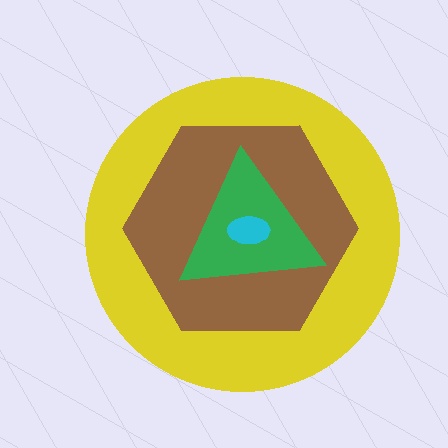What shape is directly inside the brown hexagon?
The green triangle.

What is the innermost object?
The cyan ellipse.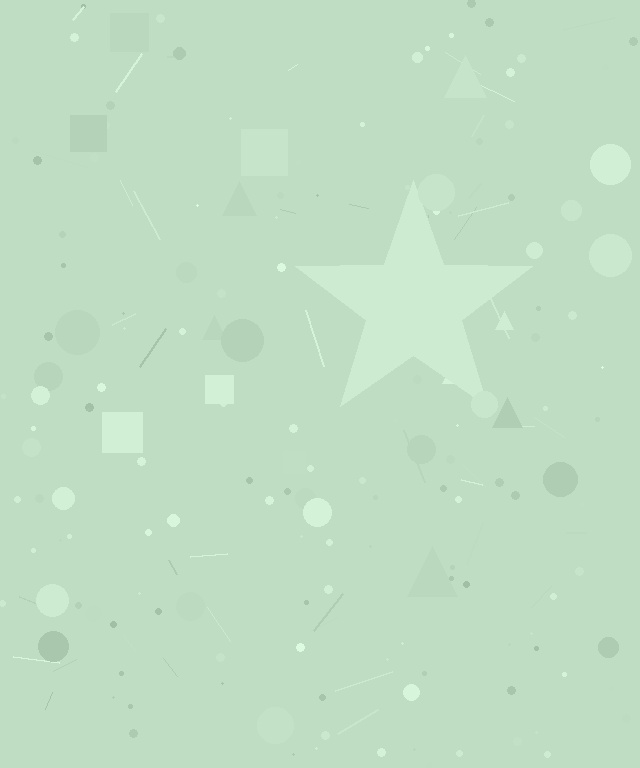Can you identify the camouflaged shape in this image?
The camouflaged shape is a star.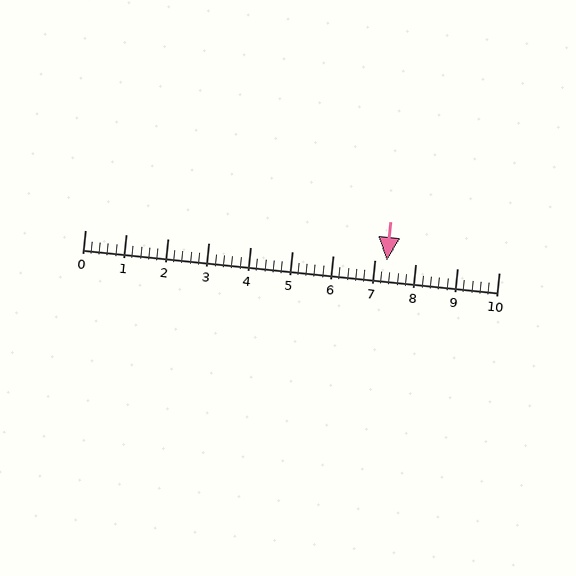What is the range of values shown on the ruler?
The ruler shows values from 0 to 10.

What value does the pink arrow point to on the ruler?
The pink arrow points to approximately 7.3.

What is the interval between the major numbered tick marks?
The major tick marks are spaced 1 units apart.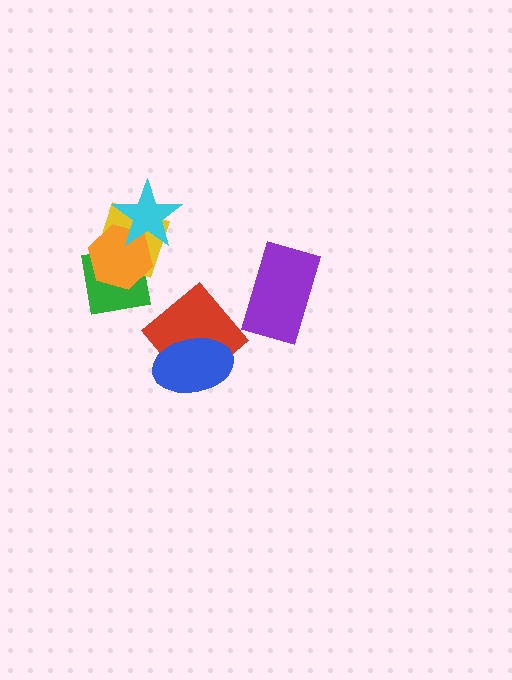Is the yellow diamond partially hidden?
Yes, it is partially covered by another shape.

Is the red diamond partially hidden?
Yes, it is partially covered by another shape.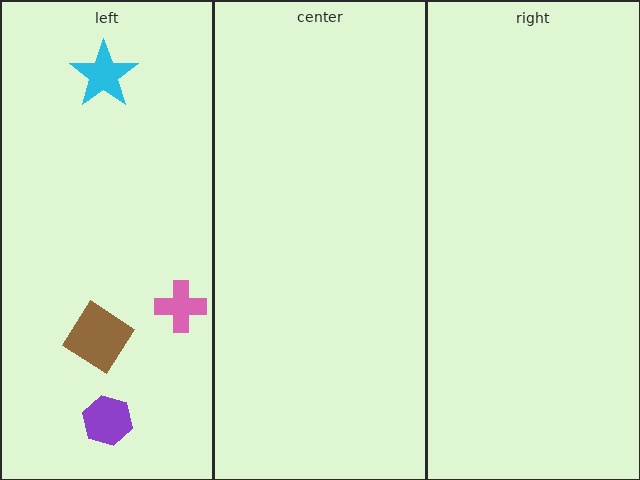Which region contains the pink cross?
The left region.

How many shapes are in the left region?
4.